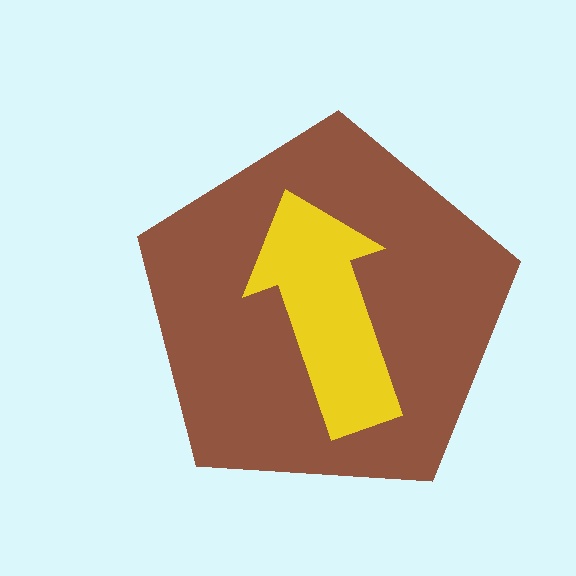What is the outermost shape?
The brown pentagon.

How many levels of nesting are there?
2.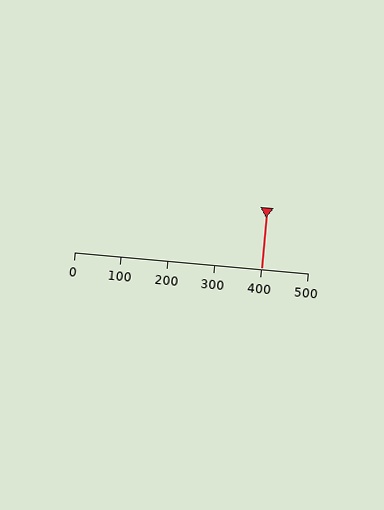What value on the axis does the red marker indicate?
The marker indicates approximately 400.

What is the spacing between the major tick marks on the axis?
The major ticks are spaced 100 apart.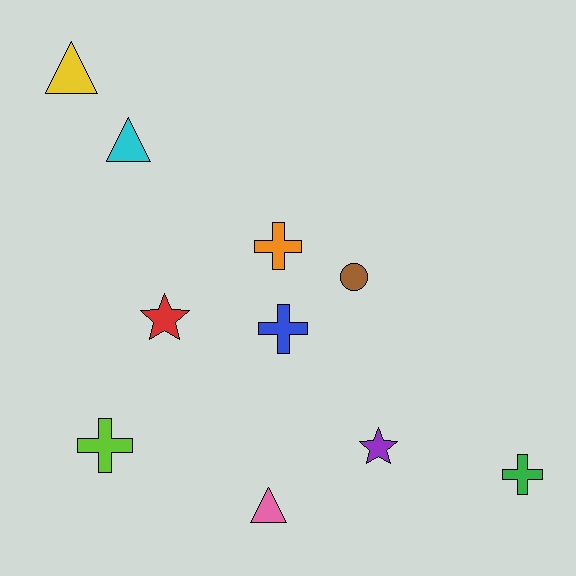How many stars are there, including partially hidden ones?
There are 2 stars.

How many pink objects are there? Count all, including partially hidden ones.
There is 1 pink object.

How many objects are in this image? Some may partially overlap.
There are 10 objects.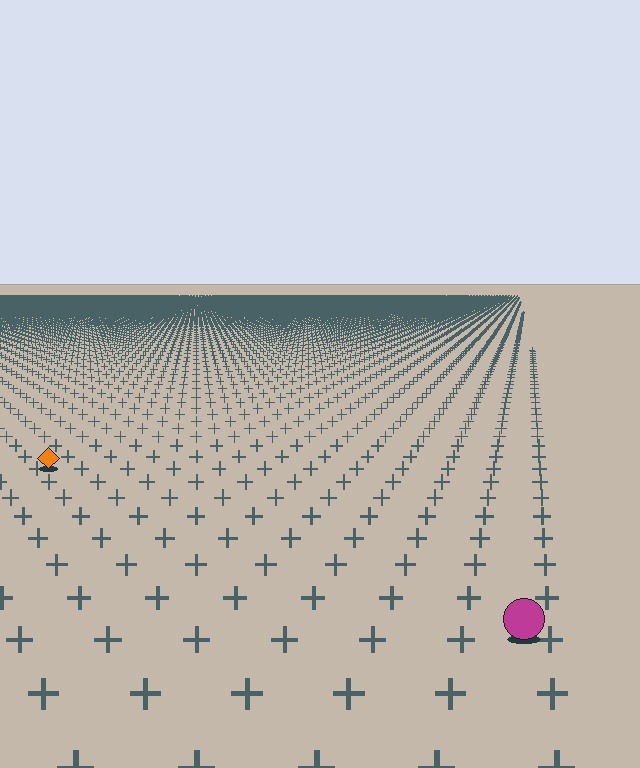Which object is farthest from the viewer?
The orange diamond is farthest from the viewer. It appears smaller and the ground texture around it is denser.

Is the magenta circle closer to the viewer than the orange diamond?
Yes. The magenta circle is closer — you can tell from the texture gradient: the ground texture is coarser near it.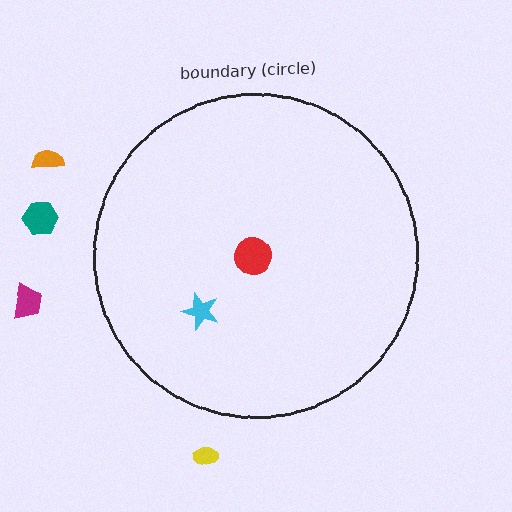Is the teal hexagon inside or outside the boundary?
Outside.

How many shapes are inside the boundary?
2 inside, 4 outside.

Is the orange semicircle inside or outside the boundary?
Outside.